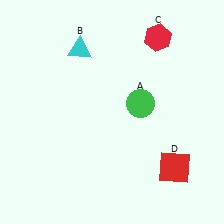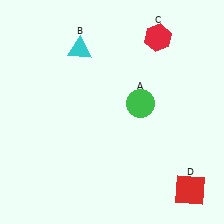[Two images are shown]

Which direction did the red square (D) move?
The red square (D) moved down.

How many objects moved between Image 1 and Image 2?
1 object moved between the two images.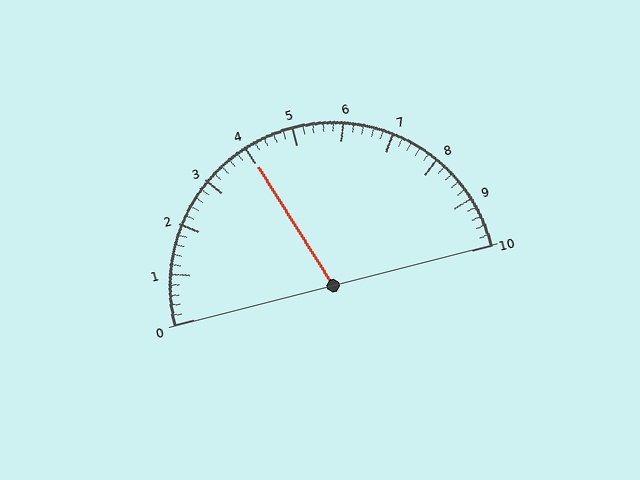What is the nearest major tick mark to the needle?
The nearest major tick mark is 4.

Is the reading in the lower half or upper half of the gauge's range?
The reading is in the lower half of the range (0 to 10).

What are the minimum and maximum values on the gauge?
The gauge ranges from 0 to 10.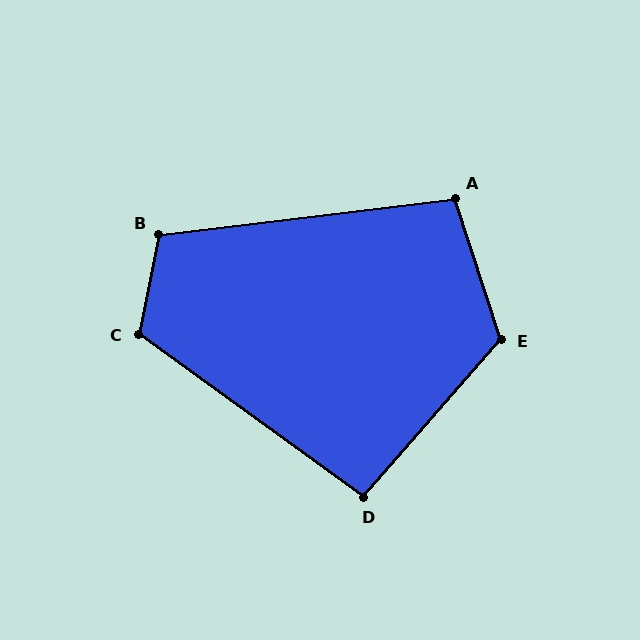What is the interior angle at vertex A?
Approximately 101 degrees (obtuse).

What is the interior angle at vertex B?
Approximately 109 degrees (obtuse).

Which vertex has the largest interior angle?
E, at approximately 121 degrees.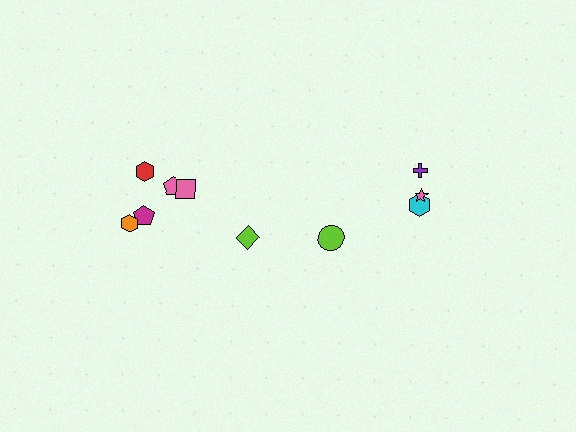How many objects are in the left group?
There are 6 objects.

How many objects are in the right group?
There are 4 objects.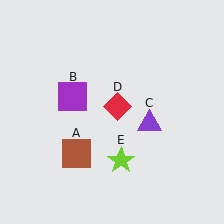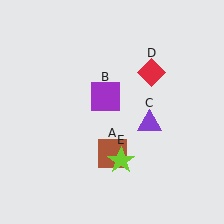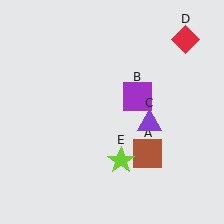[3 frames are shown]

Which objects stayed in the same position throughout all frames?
Purple triangle (object C) and lime star (object E) remained stationary.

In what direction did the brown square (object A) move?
The brown square (object A) moved right.